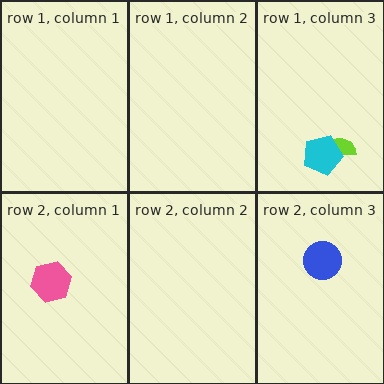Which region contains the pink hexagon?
The row 2, column 1 region.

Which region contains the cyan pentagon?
The row 1, column 3 region.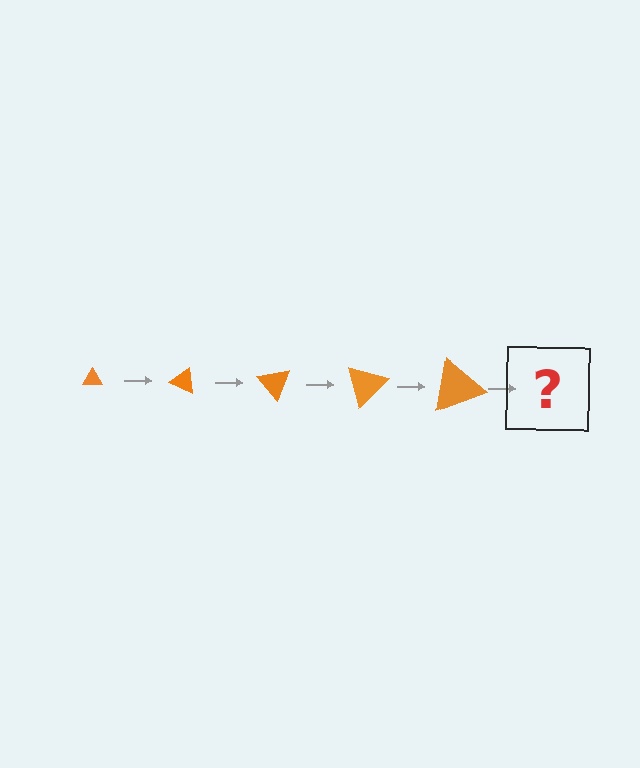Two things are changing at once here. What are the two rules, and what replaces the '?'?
The two rules are that the triangle grows larger each step and it rotates 25 degrees each step. The '?' should be a triangle, larger than the previous one and rotated 125 degrees from the start.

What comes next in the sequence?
The next element should be a triangle, larger than the previous one and rotated 125 degrees from the start.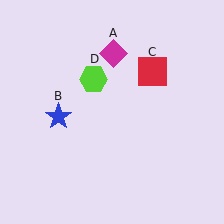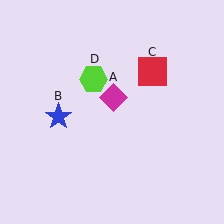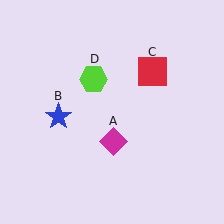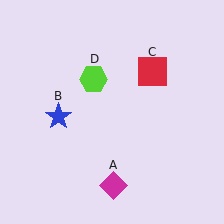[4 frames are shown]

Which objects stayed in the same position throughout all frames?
Blue star (object B) and red square (object C) and lime hexagon (object D) remained stationary.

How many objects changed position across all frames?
1 object changed position: magenta diamond (object A).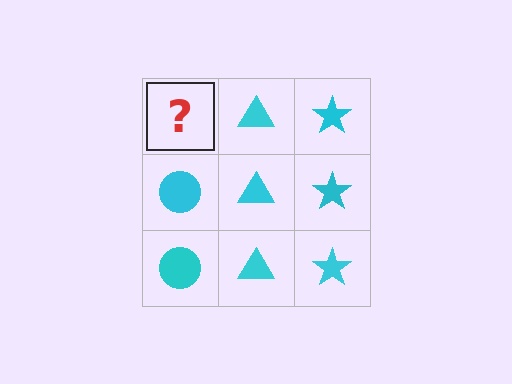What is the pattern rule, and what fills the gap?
The rule is that each column has a consistent shape. The gap should be filled with a cyan circle.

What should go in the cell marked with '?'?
The missing cell should contain a cyan circle.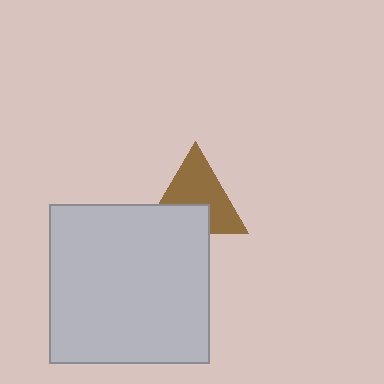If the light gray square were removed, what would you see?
You would see the complete brown triangle.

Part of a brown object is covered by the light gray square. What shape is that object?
It is a triangle.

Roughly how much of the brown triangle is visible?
About half of it is visible (roughly 64%).